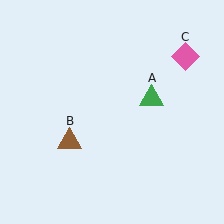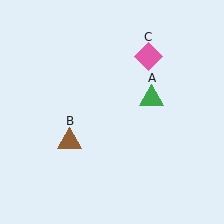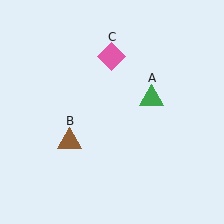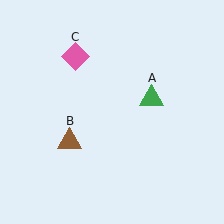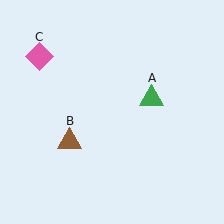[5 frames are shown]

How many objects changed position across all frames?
1 object changed position: pink diamond (object C).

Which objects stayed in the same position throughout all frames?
Green triangle (object A) and brown triangle (object B) remained stationary.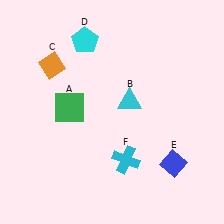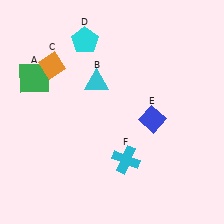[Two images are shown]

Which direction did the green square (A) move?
The green square (A) moved left.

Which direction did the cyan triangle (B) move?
The cyan triangle (B) moved left.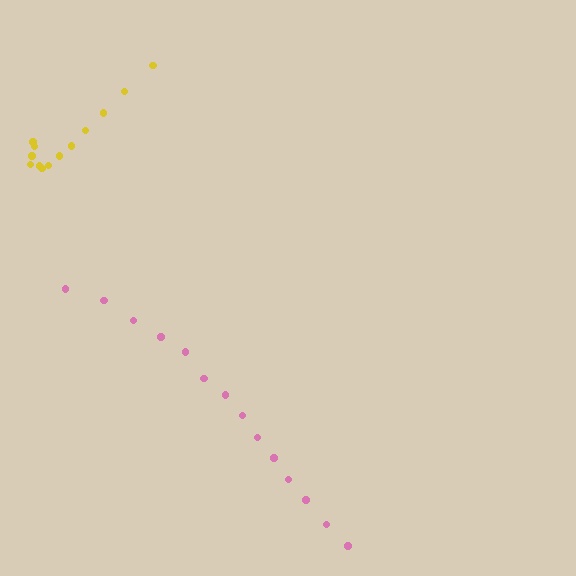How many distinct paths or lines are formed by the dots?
There are 2 distinct paths.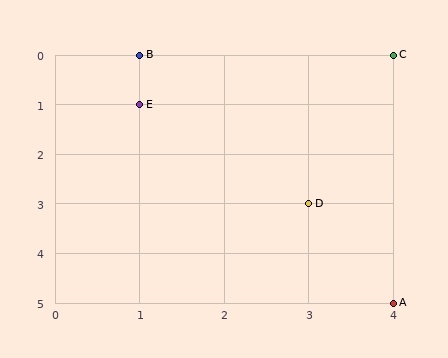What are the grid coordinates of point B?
Point B is at grid coordinates (1, 0).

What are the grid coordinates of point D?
Point D is at grid coordinates (3, 3).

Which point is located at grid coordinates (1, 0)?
Point B is at (1, 0).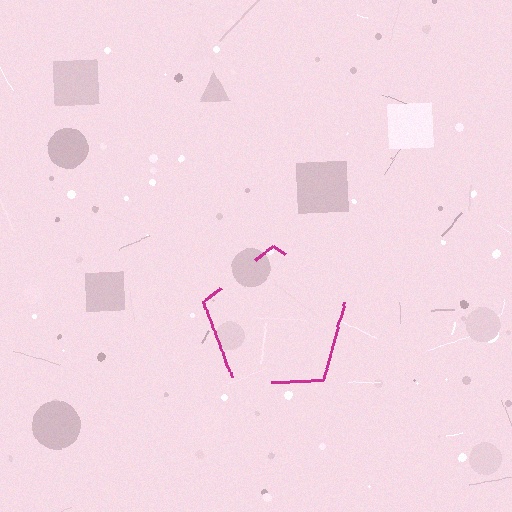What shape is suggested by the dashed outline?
The dashed outline suggests a pentagon.